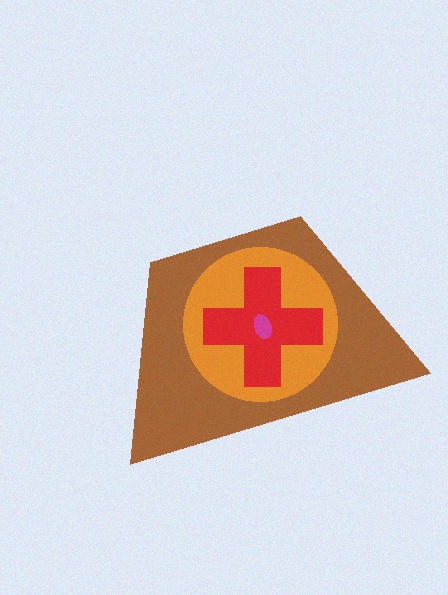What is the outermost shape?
The brown trapezoid.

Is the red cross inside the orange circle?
Yes.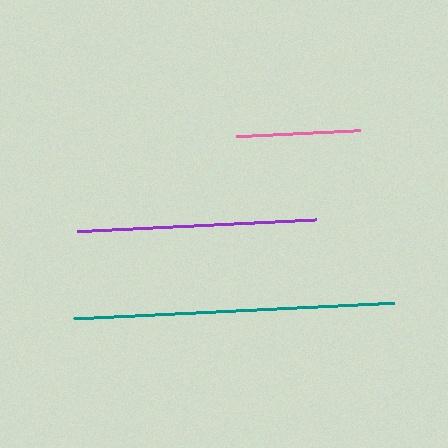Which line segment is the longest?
The teal line is the longest at approximately 321 pixels.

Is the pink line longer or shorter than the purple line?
The purple line is longer than the pink line.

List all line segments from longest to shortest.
From longest to shortest: teal, purple, pink.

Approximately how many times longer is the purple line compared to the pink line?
The purple line is approximately 1.9 times the length of the pink line.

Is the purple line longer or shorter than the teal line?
The teal line is longer than the purple line.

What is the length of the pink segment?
The pink segment is approximately 124 pixels long.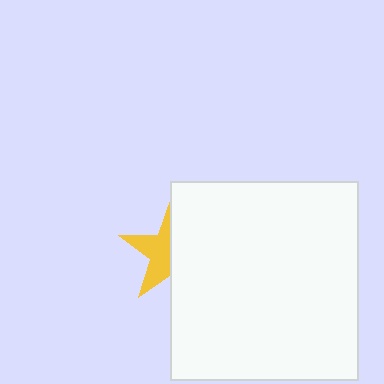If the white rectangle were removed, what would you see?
You would see the complete yellow star.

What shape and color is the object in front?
The object in front is a white rectangle.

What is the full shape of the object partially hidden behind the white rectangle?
The partially hidden object is a yellow star.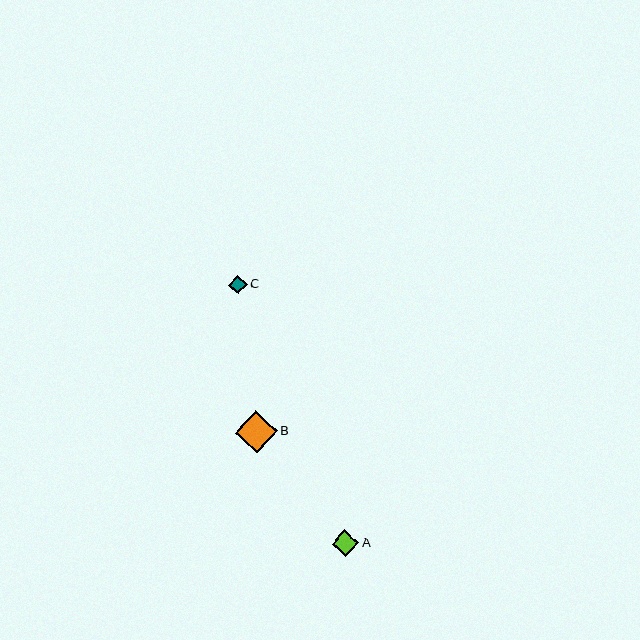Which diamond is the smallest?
Diamond C is the smallest with a size of approximately 18 pixels.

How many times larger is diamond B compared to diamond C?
Diamond B is approximately 2.3 times the size of diamond C.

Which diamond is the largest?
Diamond B is the largest with a size of approximately 42 pixels.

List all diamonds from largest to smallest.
From largest to smallest: B, A, C.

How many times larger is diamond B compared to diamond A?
Diamond B is approximately 1.6 times the size of diamond A.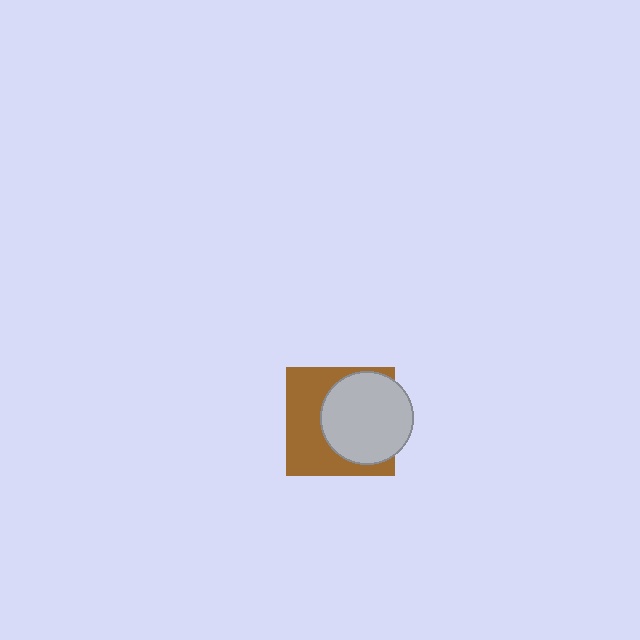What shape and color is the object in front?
The object in front is a light gray circle.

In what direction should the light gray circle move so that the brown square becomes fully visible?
The light gray circle should move right. That is the shortest direction to clear the overlap and leave the brown square fully visible.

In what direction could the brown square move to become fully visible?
The brown square could move left. That would shift it out from behind the light gray circle entirely.